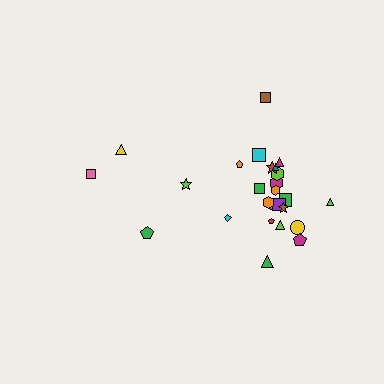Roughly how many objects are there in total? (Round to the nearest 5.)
Roughly 25 objects in total.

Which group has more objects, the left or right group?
The right group.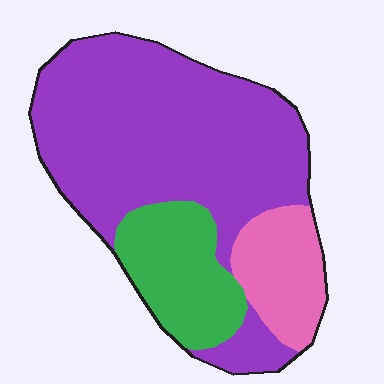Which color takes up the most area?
Purple, at roughly 65%.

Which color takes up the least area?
Pink, at roughly 15%.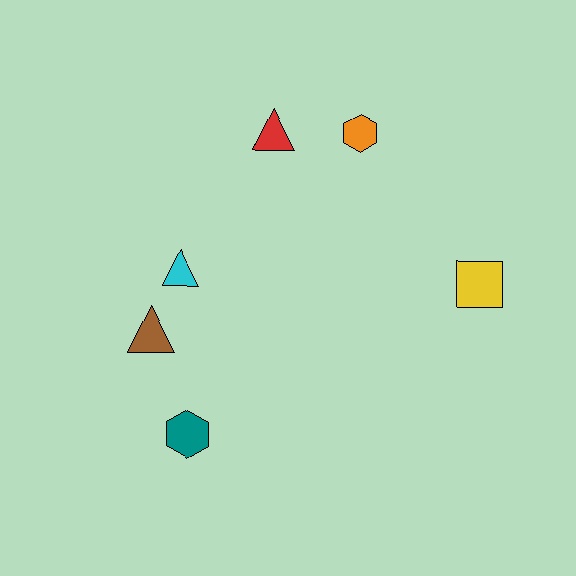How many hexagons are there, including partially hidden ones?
There are 2 hexagons.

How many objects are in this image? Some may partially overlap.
There are 6 objects.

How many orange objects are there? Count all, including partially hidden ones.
There is 1 orange object.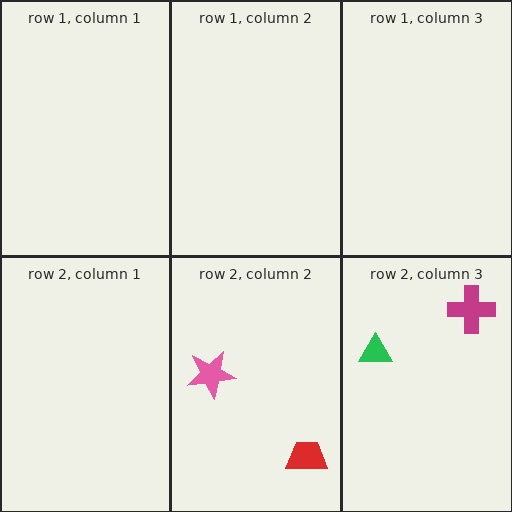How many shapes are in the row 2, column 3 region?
2.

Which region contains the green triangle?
The row 2, column 3 region.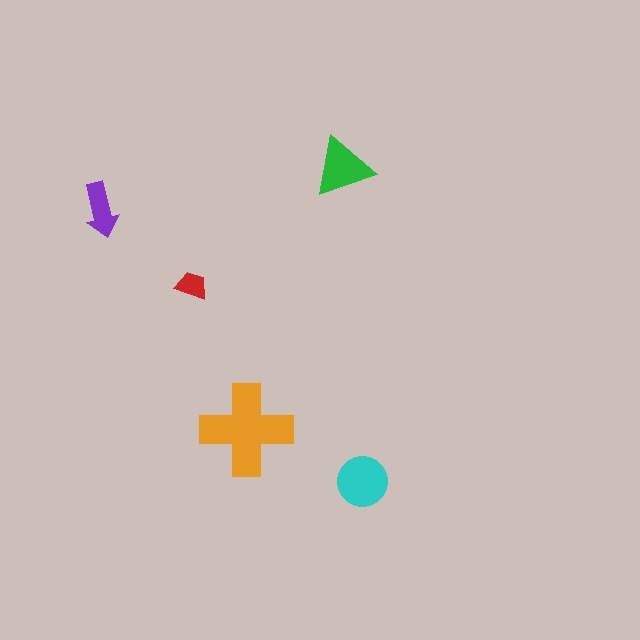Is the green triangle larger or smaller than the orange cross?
Smaller.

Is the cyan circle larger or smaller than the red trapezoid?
Larger.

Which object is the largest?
The orange cross.